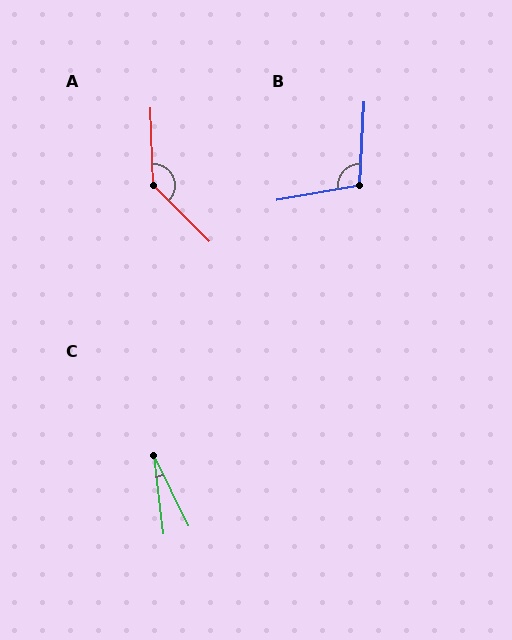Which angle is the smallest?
C, at approximately 19 degrees.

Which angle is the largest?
A, at approximately 137 degrees.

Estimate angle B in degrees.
Approximately 103 degrees.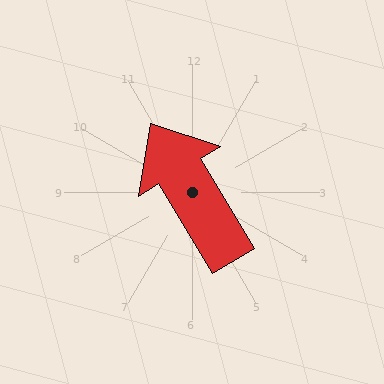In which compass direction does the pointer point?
Northwest.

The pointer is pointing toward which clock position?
Roughly 11 o'clock.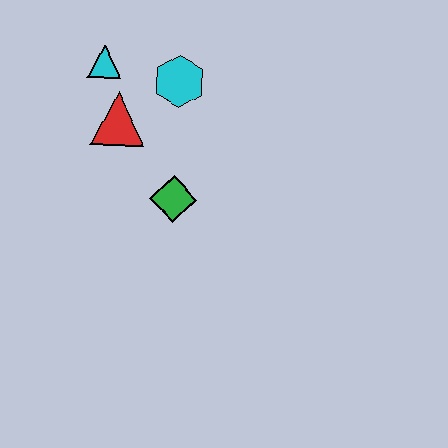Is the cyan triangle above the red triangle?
Yes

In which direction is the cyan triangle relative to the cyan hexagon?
The cyan triangle is to the left of the cyan hexagon.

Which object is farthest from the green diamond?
The cyan triangle is farthest from the green diamond.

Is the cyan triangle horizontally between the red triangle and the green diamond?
No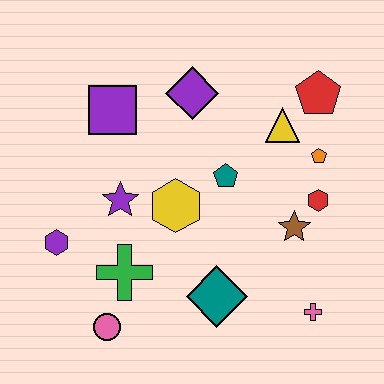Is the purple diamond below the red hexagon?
No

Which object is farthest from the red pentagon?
The pink circle is farthest from the red pentagon.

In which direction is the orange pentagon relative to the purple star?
The orange pentagon is to the right of the purple star.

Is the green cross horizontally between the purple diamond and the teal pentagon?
No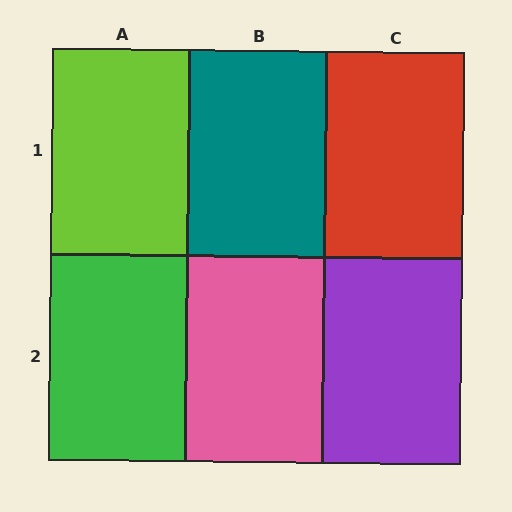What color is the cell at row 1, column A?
Lime.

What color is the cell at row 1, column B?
Teal.